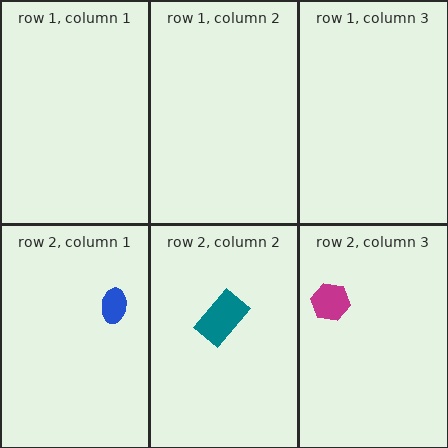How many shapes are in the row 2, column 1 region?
1.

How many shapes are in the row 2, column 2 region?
1.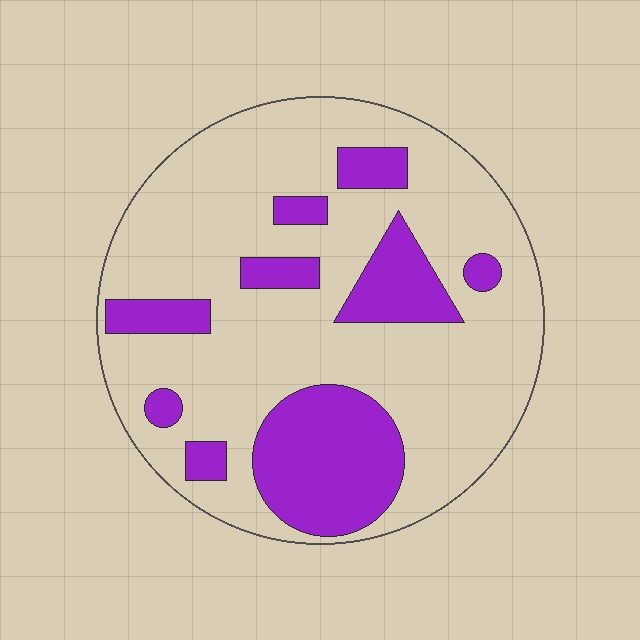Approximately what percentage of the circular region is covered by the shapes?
Approximately 25%.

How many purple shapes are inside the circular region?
9.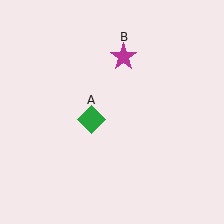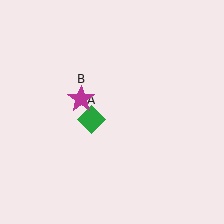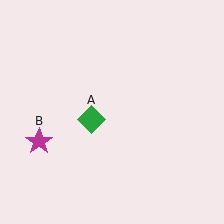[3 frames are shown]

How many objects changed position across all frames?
1 object changed position: magenta star (object B).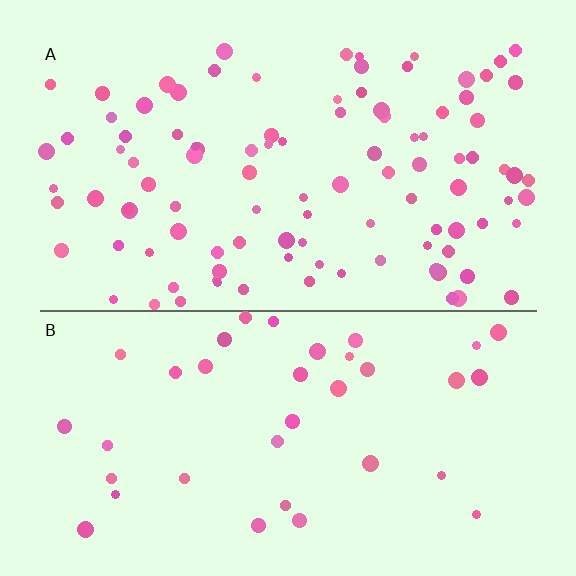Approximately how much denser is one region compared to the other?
Approximately 2.8× — region A over region B.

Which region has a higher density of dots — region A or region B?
A (the top).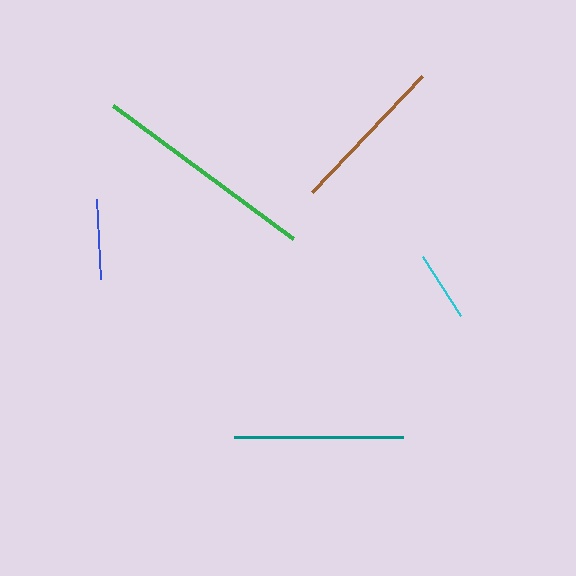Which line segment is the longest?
The green line is the longest at approximately 224 pixels.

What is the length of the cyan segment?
The cyan segment is approximately 70 pixels long.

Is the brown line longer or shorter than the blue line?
The brown line is longer than the blue line.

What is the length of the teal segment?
The teal segment is approximately 169 pixels long.